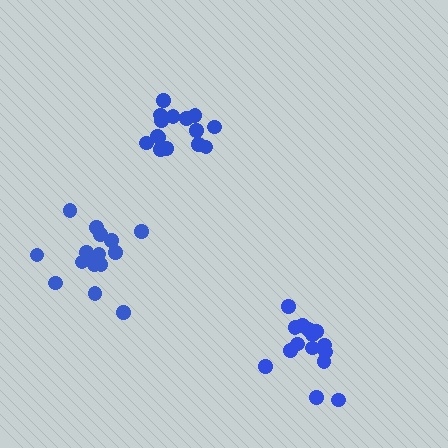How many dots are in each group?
Group 1: 15 dots, Group 2: 15 dots, Group 3: 17 dots (47 total).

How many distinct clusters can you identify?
There are 3 distinct clusters.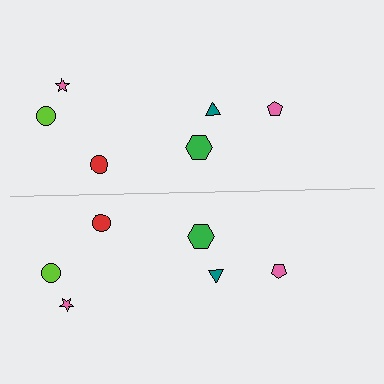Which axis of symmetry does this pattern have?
The pattern has a horizontal axis of symmetry running through the center of the image.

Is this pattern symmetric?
Yes, this pattern has bilateral (reflection) symmetry.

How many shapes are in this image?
There are 12 shapes in this image.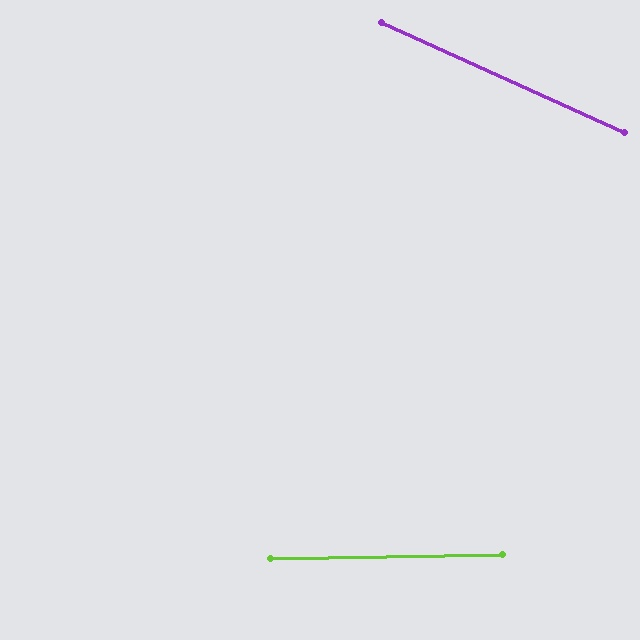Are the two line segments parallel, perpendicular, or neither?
Neither parallel nor perpendicular — they differ by about 25°.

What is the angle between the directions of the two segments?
Approximately 25 degrees.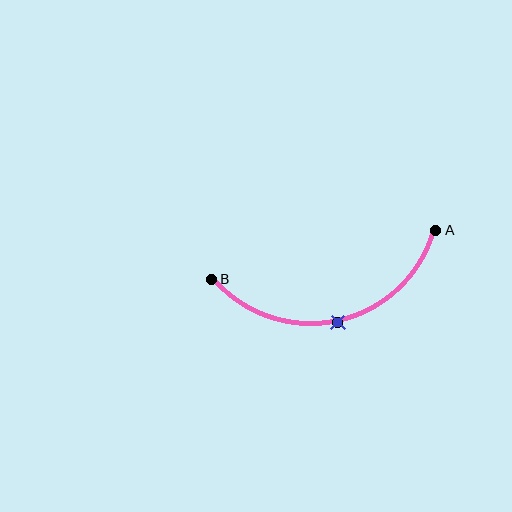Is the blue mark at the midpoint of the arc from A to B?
Yes. The blue mark lies on the arc at equal arc-length from both A and B — it is the arc midpoint.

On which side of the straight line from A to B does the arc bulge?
The arc bulges below the straight line connecting A and B.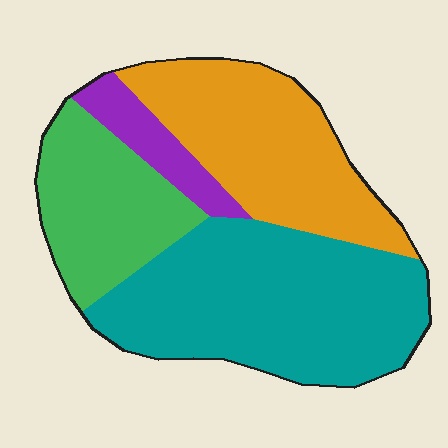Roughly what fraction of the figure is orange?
Orange covers around 30% of the figure.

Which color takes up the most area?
Teal, at roughly 40%.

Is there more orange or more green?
Orange.